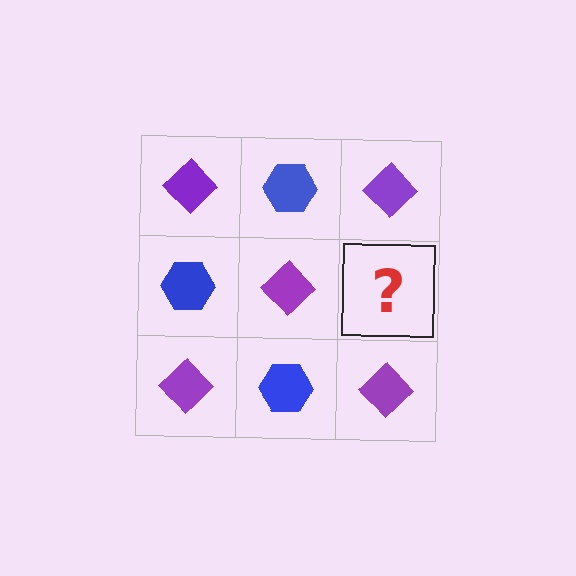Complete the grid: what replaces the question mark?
The question mark should be replaced with a blue hexagon.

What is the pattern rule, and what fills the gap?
The rule is that it alternates purple diamond and blue hexagon in a checkerboard pattern. The gap should be filled with a blue hexagon.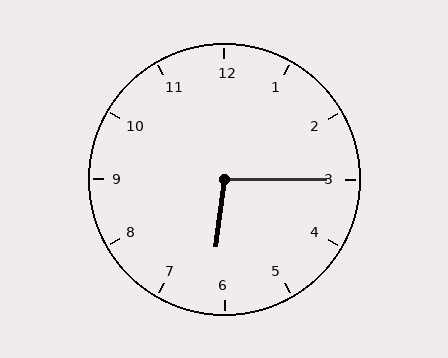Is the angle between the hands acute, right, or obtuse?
It is obtuse.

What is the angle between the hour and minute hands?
Approximately 98 degrees.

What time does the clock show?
6:15.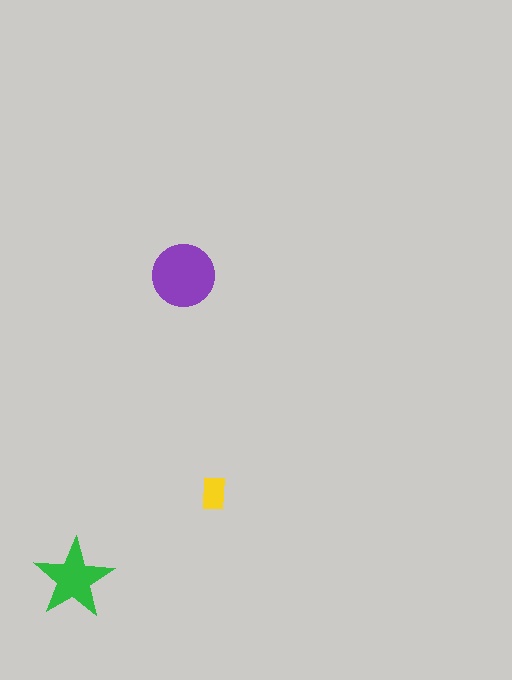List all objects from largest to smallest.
The purple circle, the green star, the yellow rectangle.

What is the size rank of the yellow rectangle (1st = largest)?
3rd.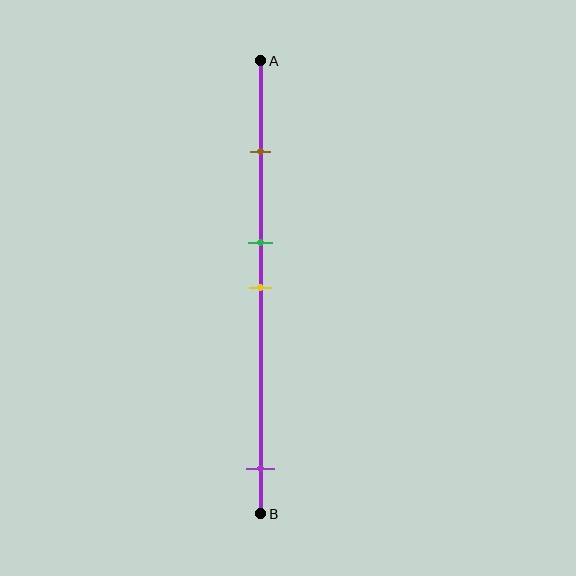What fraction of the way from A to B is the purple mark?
The purple mark is approximately 90% (0.9) of the way from A to B.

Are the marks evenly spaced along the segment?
No, the marks are not evenly spaced.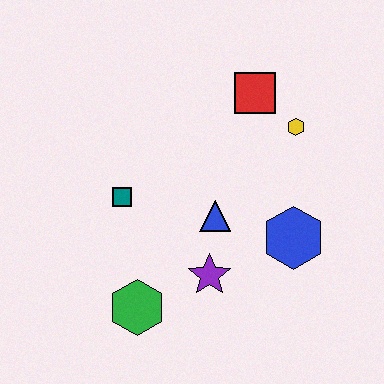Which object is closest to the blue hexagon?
The blue triangle is closest to the blue hexagon.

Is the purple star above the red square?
No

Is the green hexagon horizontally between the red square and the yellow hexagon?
No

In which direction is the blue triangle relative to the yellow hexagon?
The blue triangle is below the yellow hexagon.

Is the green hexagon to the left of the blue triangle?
Yes